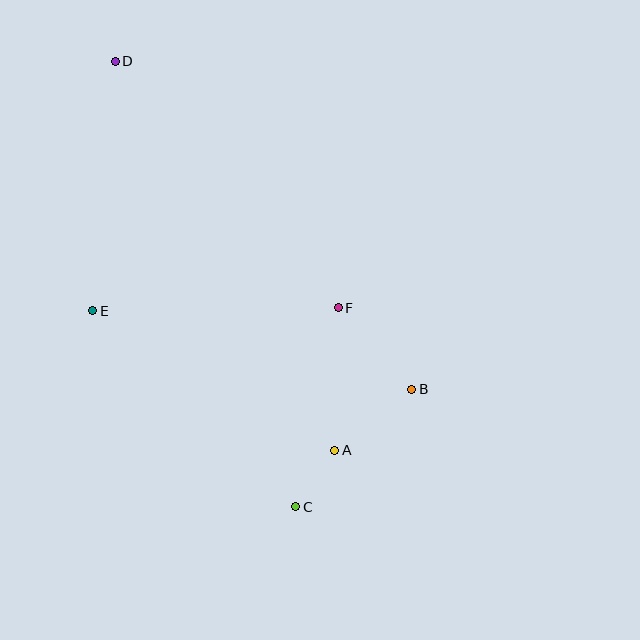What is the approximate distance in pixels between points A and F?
The distance between A and F is approximately 143 pixels.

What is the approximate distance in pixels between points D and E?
The distance between D and E is approximately 250 pixels.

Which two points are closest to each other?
Points A and C are closest to each other.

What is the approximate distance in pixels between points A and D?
The distance between A and D is approximately 447 pixels.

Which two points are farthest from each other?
Points C and D are farthest from each other.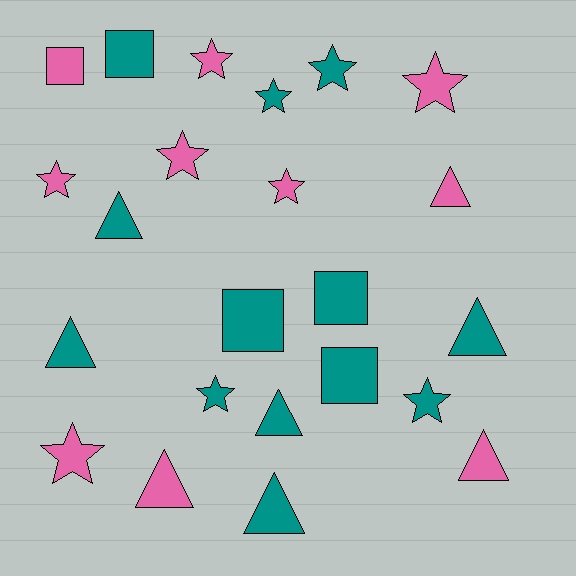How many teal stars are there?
There are 4 teal stars.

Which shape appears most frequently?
Star, with 10 objects.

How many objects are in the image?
There are 23 objects.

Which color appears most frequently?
Teal, with 13 objects.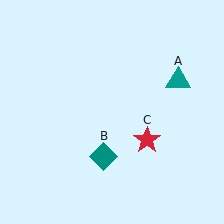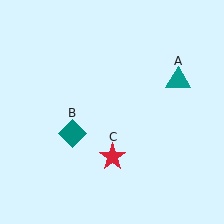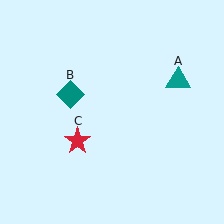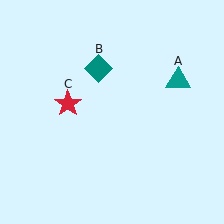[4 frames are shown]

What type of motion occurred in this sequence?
The teal diamond (object B), red star (object C) rotated clockwise around the center of the scene.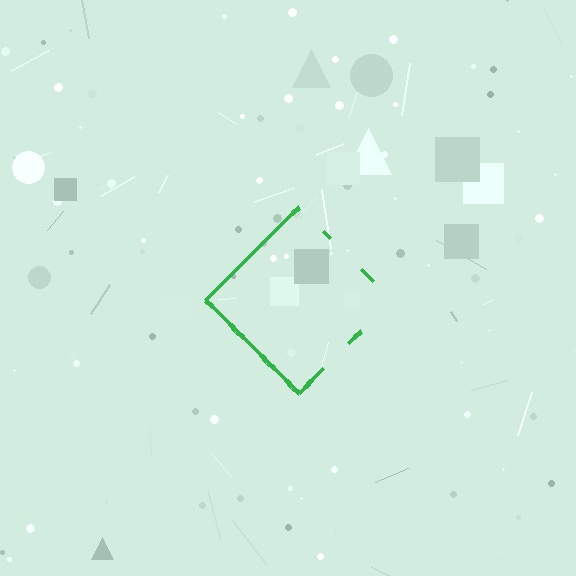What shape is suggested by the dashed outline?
The dashed outline suggests a diamond.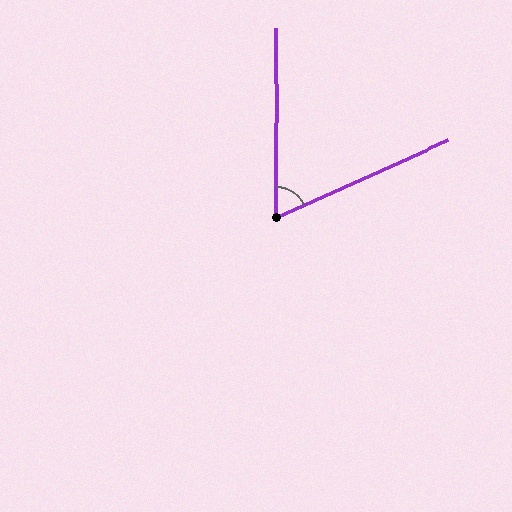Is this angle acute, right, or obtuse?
It is acute.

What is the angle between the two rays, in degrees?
Approximately 66 degrees.